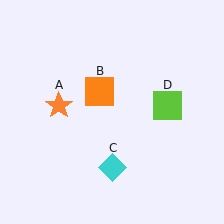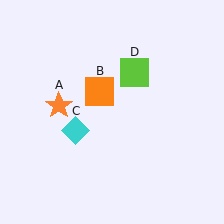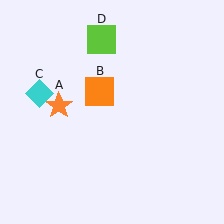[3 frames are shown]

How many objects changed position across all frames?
2 objects changed position: cyan diamond (object C), lime square (object D).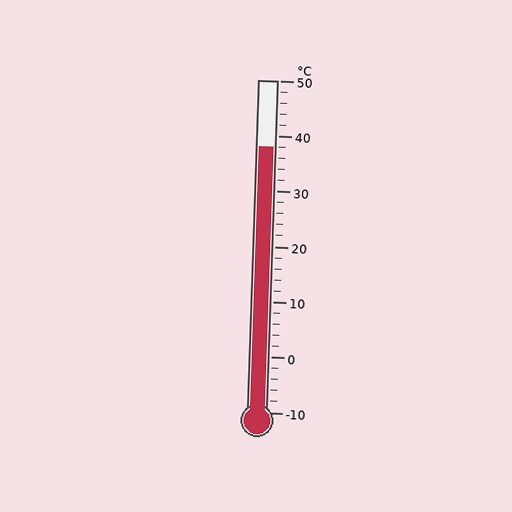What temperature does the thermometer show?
The thermometer shows approximately 38°C.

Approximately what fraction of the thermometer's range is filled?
The thermometer is filled to approximately 80% of its range.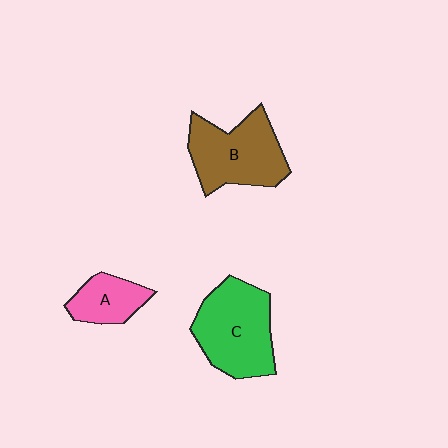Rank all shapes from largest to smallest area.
From largest to smallest: C (green), B (brown), A (pink).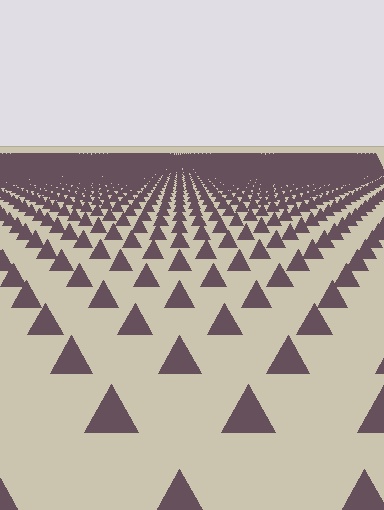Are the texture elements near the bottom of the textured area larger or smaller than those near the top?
Larger. Near the bottom, elements are closer to the viewer and appear at a bigger on-screen size.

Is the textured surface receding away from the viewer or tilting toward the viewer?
The surface is receding away from the viewer. Texture elements get smaller and denser toward the top.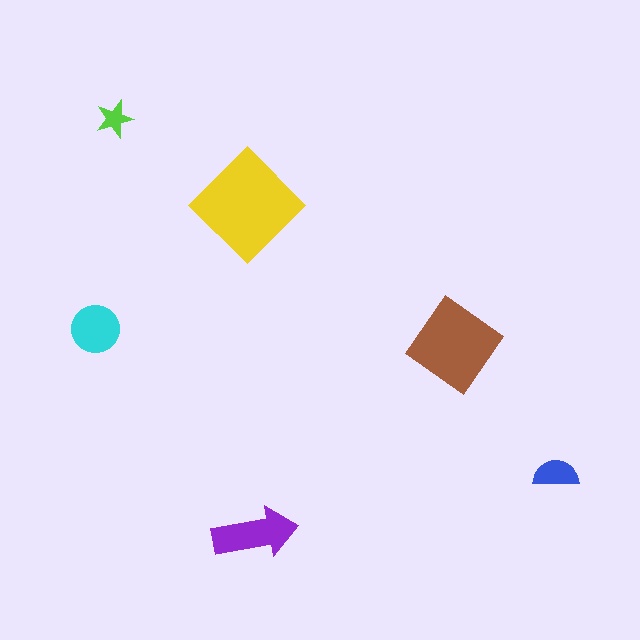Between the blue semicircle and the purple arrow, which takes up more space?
The purple arrow.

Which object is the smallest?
The lime star.